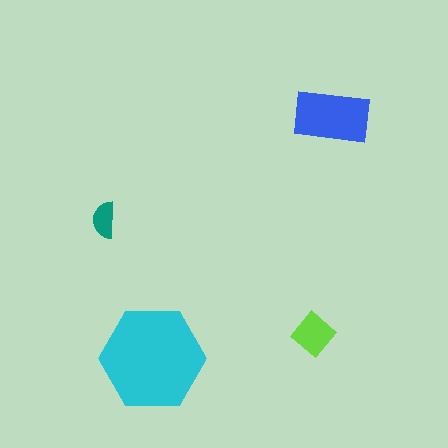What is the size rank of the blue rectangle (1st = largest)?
2nd.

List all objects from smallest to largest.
The teal semicircle, the lime diamond, the blue rectangle, the cyan hexagon.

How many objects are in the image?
There are 4 objects in the image.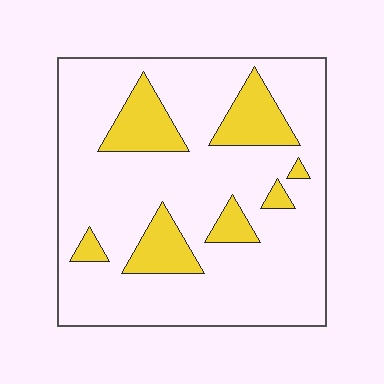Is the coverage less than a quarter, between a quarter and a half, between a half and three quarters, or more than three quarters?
Less than a quarter.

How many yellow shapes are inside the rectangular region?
7.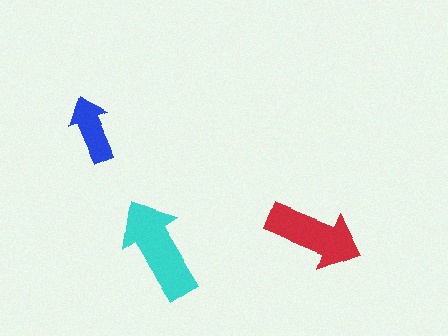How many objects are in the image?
There are 3 objects in the image.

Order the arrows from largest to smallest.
the cyan one, the red one, the blue one.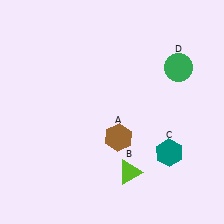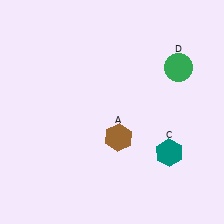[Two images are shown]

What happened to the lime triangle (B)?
The lime triangle (B) was removed in Image 2. It was in the bottom-right area of Image 1.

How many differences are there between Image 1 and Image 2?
There is 1 difference between the two images.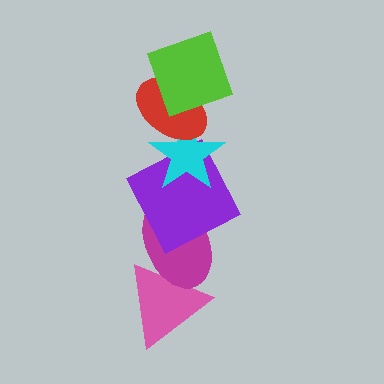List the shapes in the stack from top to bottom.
From top to bottom: the lime square, the red ellipse, the cyan star, the purple square, the magenta ellipse, the pink triangle.